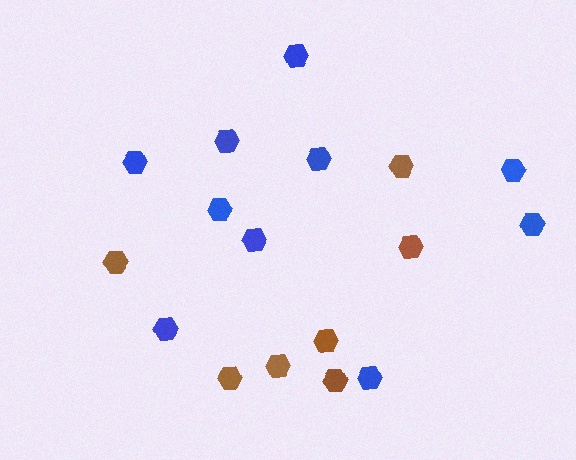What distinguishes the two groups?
There are 2 groups: one group of blue hexagons (10) and one group of brown hexagons (7).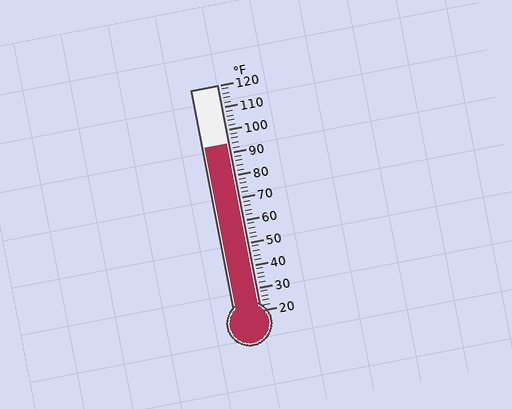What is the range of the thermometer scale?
The thermometer scale ranges from 20°F to 120°F.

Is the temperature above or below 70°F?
The temperature is above 70°F.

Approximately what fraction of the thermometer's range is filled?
The thermometer is filled to approximately 75% of its range.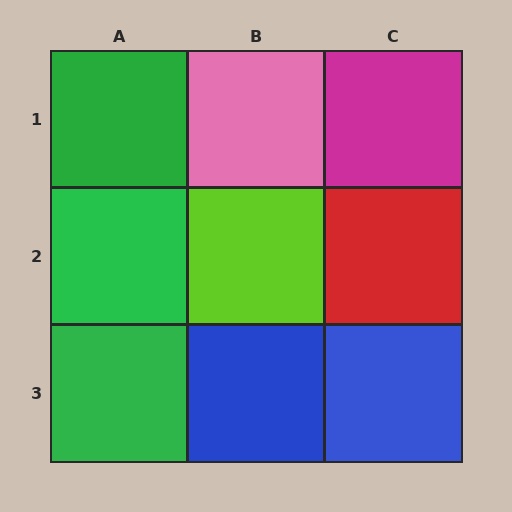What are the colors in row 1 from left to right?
Green, pink, magenta.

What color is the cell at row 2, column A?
Green.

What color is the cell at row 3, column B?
Blue.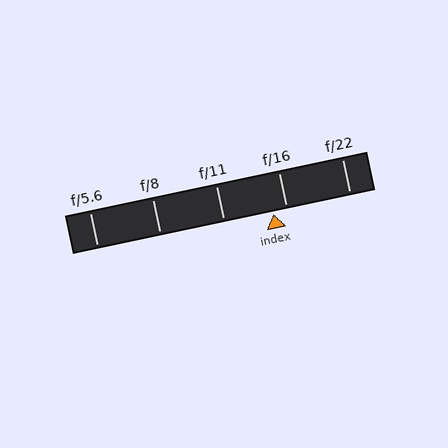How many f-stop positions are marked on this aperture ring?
There are 5 f-stop positions marked.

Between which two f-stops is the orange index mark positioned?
The index mark is between f/11 and f/16.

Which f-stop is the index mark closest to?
The index mark is closest to f/16.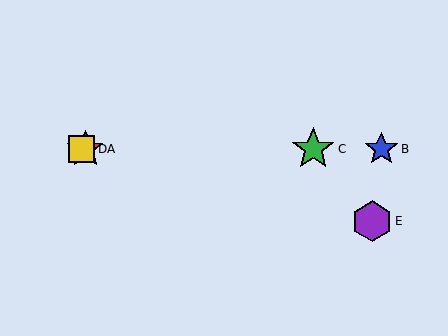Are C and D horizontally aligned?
Yes, both are at y≈149.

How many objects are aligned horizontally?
4 objects (A, B, C, D) are aligned horizontally.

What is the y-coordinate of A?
Object A is at y≈149.